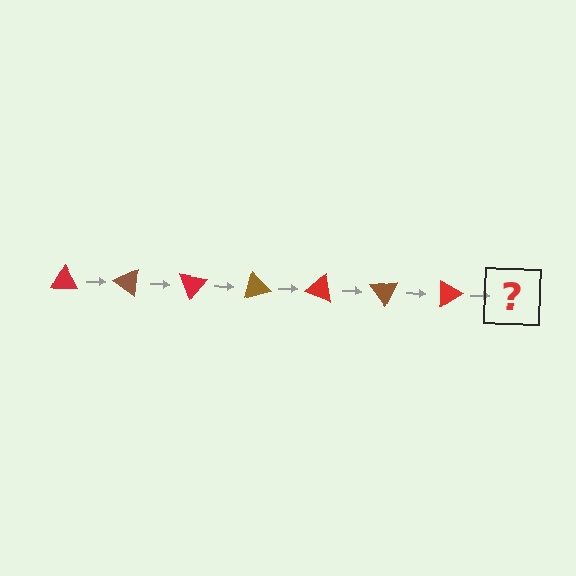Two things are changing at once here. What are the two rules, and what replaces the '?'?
The two rules are that it rotates 35 degrees each step and the color cycles through red and brown. The '?' should be a brown triangle, rotated 245 degrees from the start.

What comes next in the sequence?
The next element should be a brown triangle, rotated 245 degrees from the start.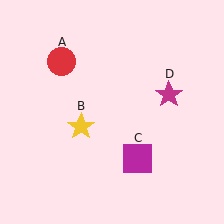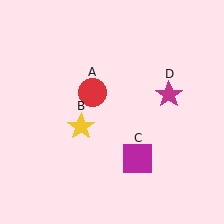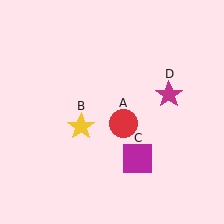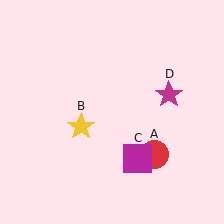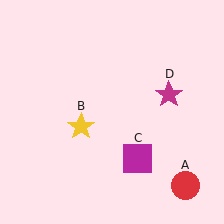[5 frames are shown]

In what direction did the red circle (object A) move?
The red circle (object A) moved down and to the right.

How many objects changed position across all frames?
1 object changed position: red circle (object A).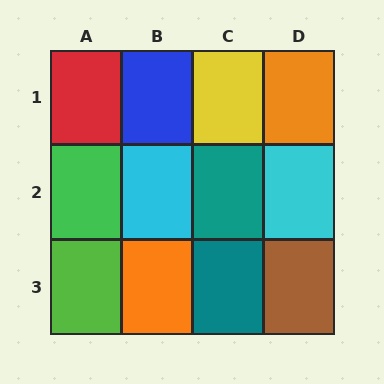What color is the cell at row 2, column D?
Cyan.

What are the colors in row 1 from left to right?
Red, blue, yellow, orange.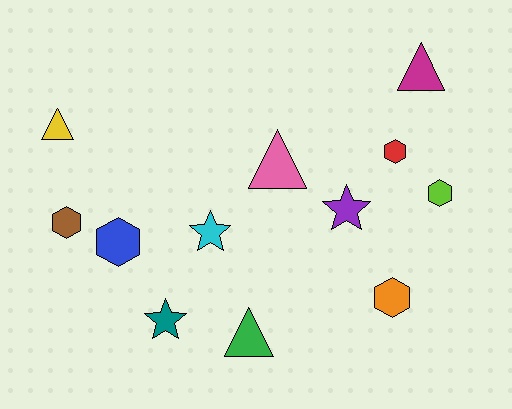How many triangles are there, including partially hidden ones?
There are 4 triangles.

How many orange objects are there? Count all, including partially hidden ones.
There is 1 orange object.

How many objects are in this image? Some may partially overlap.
There are 12 objects.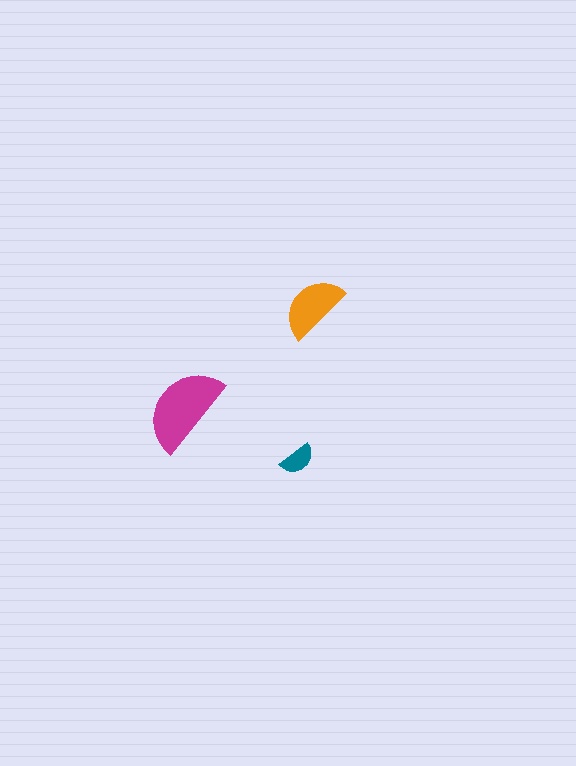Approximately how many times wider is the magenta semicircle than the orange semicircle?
About 1.5 times wider.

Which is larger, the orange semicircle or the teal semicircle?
The orange one.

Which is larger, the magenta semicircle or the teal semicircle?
The magenta one.